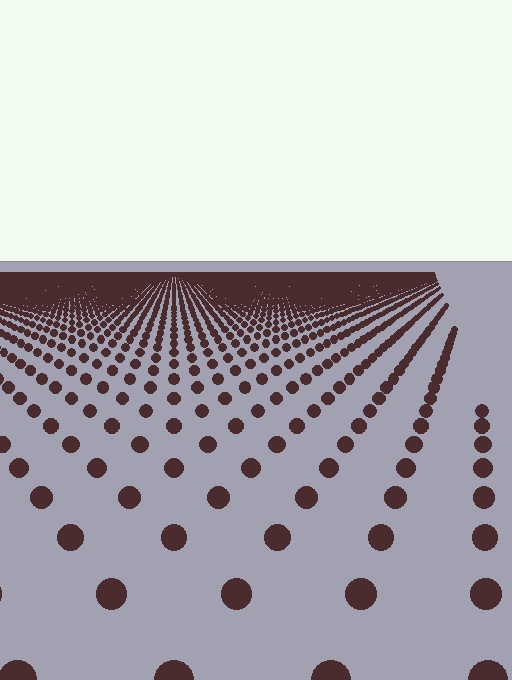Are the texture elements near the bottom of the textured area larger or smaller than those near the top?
Larger. Near the bottom, elements are closer to the viewer and appear at a bigger on-screen size.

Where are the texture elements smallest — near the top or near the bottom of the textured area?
Near the top.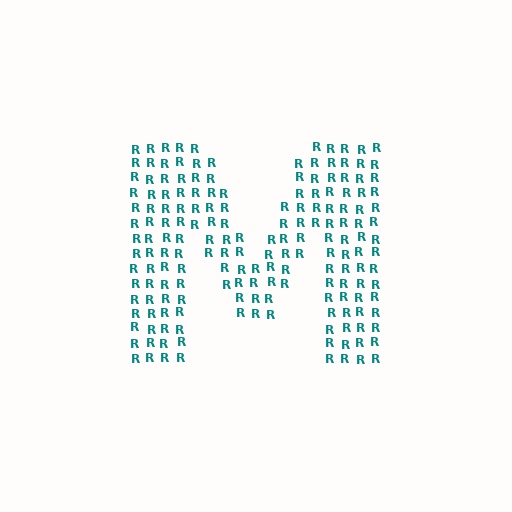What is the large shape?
The large shape is the letter M.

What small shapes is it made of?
It is made of small letter R's.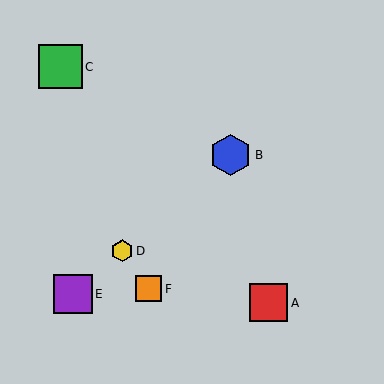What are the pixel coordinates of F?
Object F is at (149, 289).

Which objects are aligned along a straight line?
Objects B, D, E are aligned along a straight line.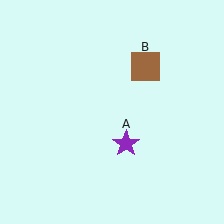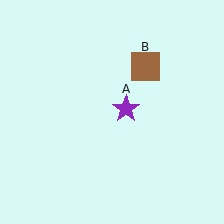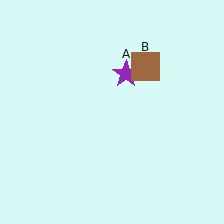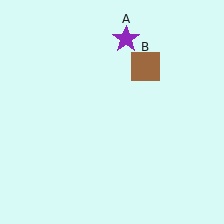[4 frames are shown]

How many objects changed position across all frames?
1 object changed position: purple star (object A).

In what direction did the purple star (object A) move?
The purple star (object A) moved up.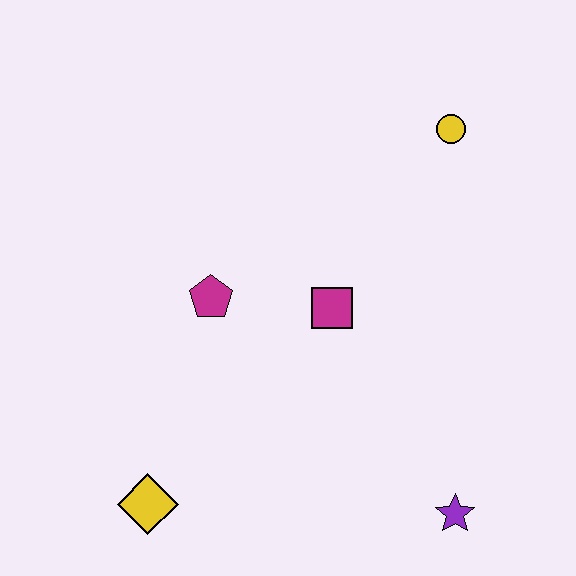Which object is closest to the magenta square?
The magenta pentagon is closest to the magenta square.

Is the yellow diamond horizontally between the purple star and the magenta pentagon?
No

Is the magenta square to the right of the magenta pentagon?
Yes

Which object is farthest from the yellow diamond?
The yellow circle is farthest from the yellow diamond.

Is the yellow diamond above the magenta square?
No